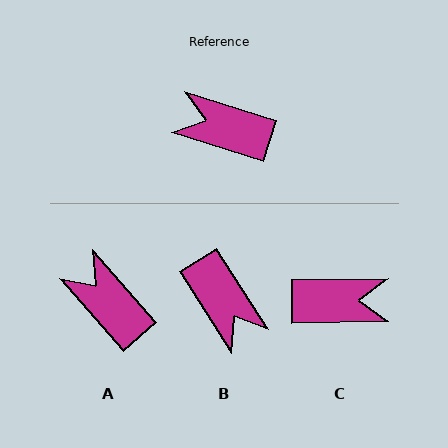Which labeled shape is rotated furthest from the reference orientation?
C, about 162 degrees away.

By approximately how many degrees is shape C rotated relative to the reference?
Approximately 162 degrees clockwise.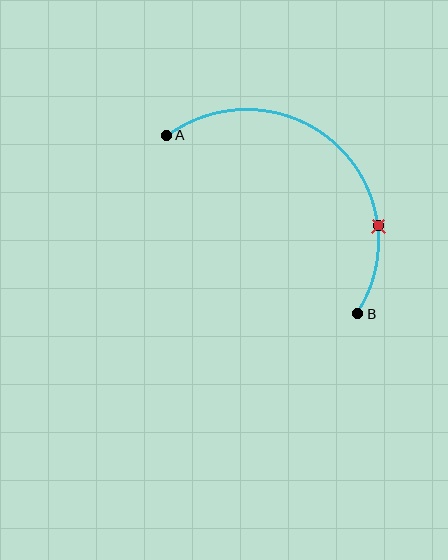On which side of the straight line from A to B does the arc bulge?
The arc bulges above and to the right of the straight line connecting A and B.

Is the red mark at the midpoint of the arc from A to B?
No. The red mark lies on the arc but is closer to endpoint B. The arc midpoint would be at the point on the curve equidistant along the arc from both A and B.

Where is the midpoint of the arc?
The arc midpoint is the point on the curve farthest from the straight line joining A and B. It sits above and to the right of that line.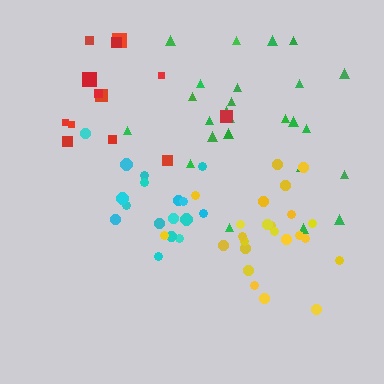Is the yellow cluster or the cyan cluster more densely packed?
Yellow.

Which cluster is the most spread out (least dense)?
Red.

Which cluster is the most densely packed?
Yellow.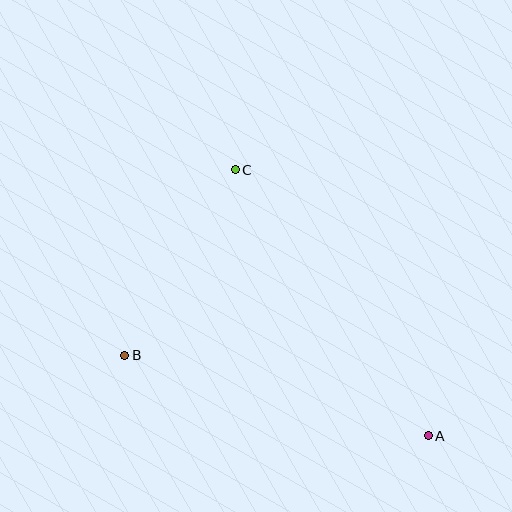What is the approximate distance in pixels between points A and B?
The distance between A and B is approximately 314 pixels.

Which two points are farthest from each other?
Points A and C are farthest from each other.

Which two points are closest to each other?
Points B and C are closest to each other.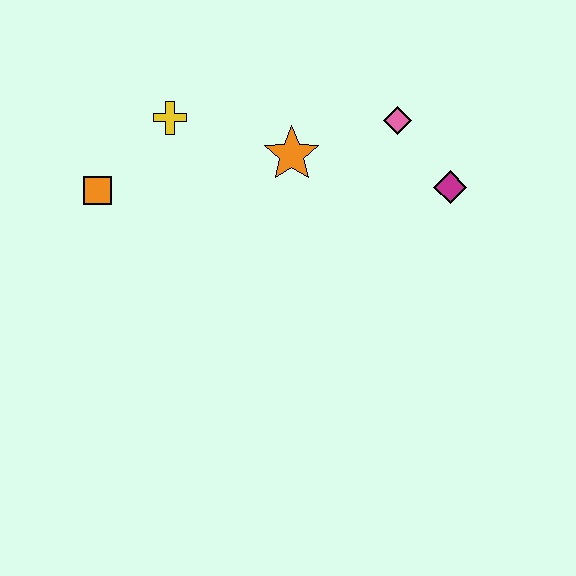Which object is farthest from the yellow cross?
The magenta diamond is farthest from the yellow cross.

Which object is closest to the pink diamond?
The magenta diamond is closest to the pink diamond.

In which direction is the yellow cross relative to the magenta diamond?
The yellow cross is to the left of the magenta diamond.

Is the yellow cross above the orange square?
Yes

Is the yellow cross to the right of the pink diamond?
No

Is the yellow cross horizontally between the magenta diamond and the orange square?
Yes